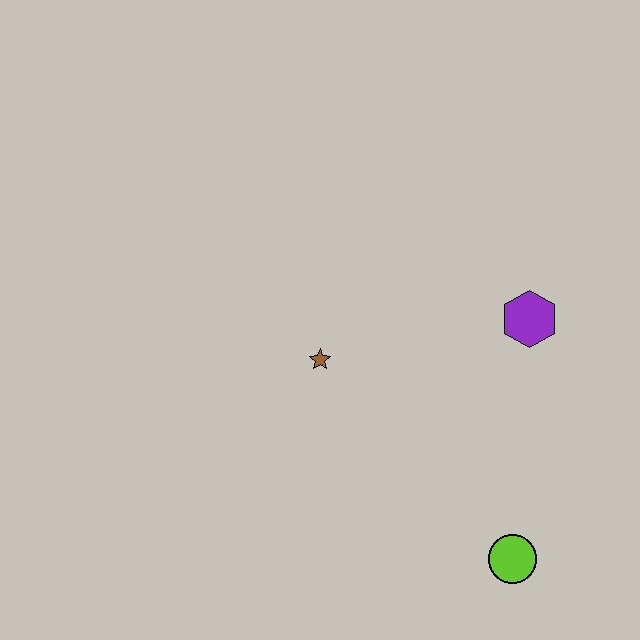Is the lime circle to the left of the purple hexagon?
Yes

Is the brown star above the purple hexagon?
No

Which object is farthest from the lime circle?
The brown star is farthest from the lime circle.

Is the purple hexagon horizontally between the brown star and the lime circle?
No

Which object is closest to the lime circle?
The purple hexagon is closest to the lime circle.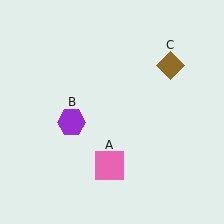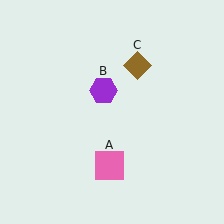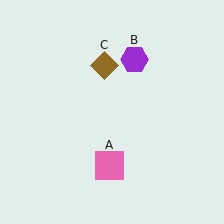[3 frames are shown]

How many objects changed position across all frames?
2 objects changed position: purple hexagon (object B), brown diamond (object C).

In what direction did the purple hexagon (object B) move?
The purple hexagon (object B) moved up and to the right.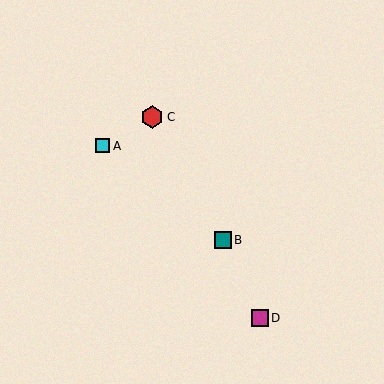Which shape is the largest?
The red hexagon (labeled C) is the largest.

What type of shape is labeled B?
Shape B is a teal square.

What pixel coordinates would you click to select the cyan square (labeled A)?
Click at (103, 146) to select the cyan square A.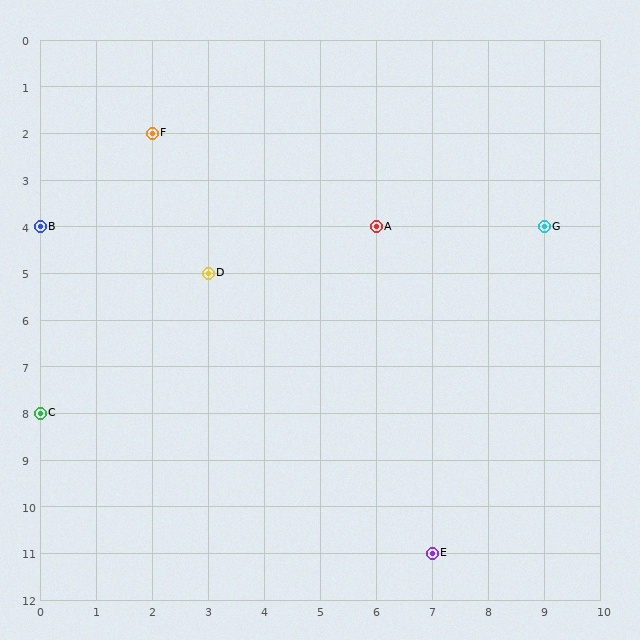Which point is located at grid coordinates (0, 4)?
Point B is at (0, 4).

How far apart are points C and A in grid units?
Points C and A are 6 columns and 4 rows apart (about 7.2 grid units diagonally).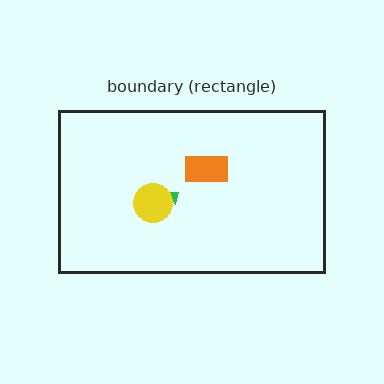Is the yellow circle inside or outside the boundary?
Inside.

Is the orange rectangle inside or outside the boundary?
Inside.